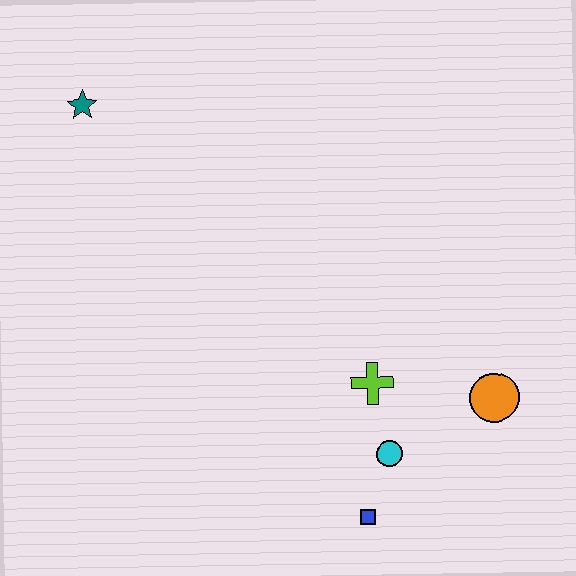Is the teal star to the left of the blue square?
Yes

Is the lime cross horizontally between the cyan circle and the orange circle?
No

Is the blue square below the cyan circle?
Yes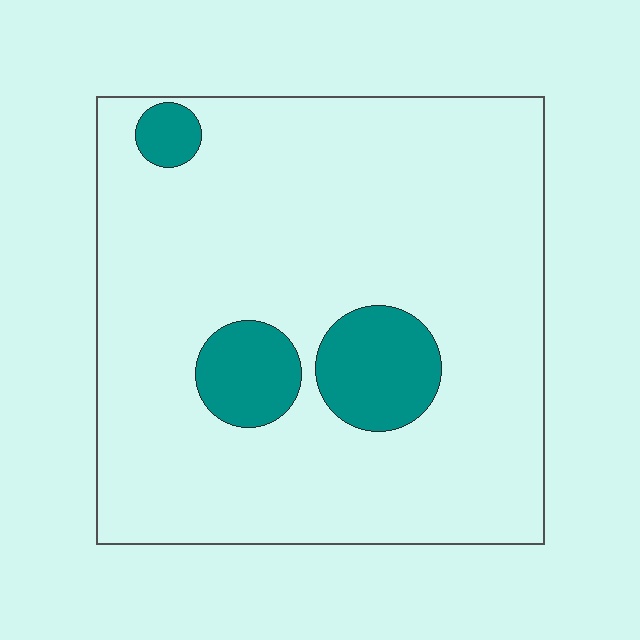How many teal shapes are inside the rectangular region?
3.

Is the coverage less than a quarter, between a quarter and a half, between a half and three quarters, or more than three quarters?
Less than a quarter.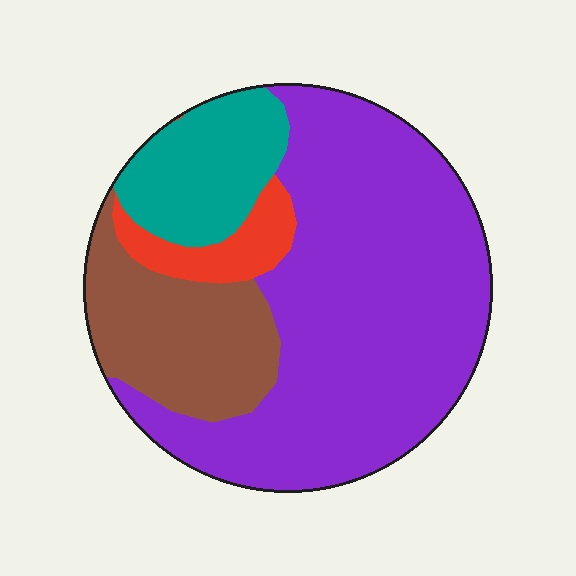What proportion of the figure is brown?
Brown takes up less than a quarter of the figure.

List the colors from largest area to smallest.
From largest to smallest: purple, brown, teal, red.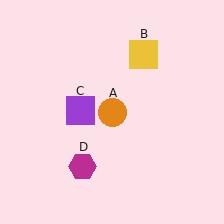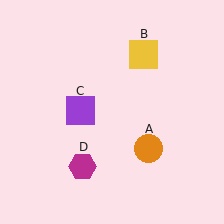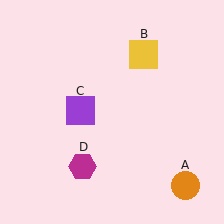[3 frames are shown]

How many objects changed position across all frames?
1 object changed position: orange circle (object A).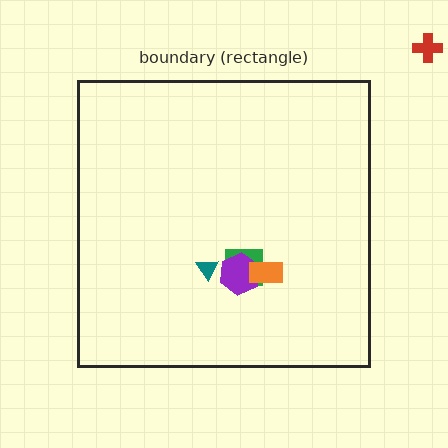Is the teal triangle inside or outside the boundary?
Inside.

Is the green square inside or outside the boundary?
Inside.